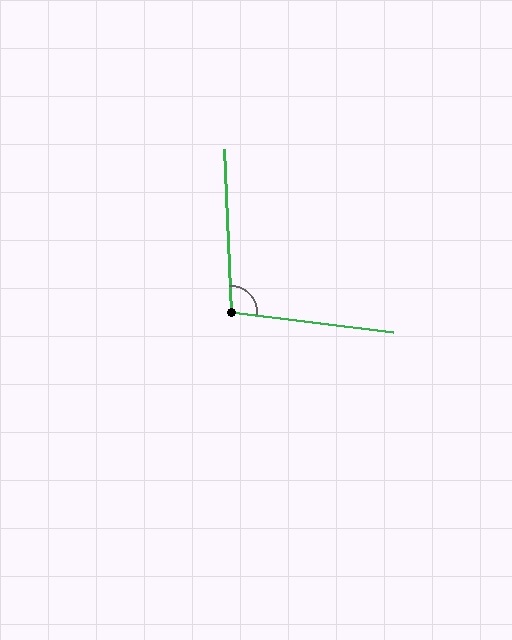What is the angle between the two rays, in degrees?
Approximately 99 degrees.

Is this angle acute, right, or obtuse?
It is obtuse.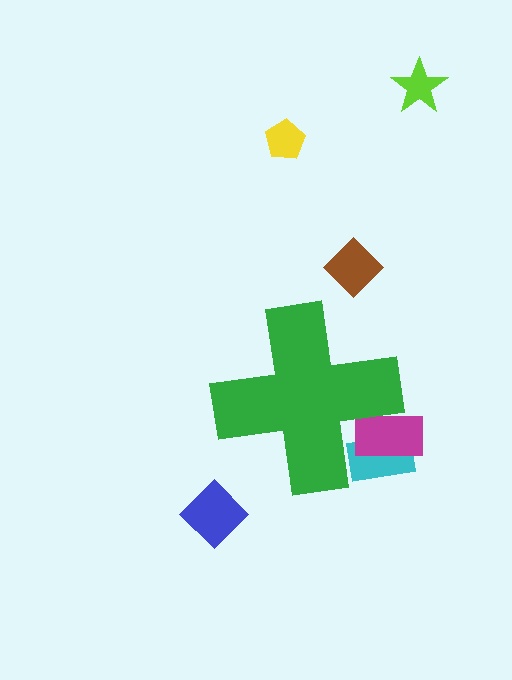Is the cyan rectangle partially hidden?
Yes, the cyan rectangle is partially hidden behind the green cross.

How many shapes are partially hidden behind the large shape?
2 shapes are partially hidden.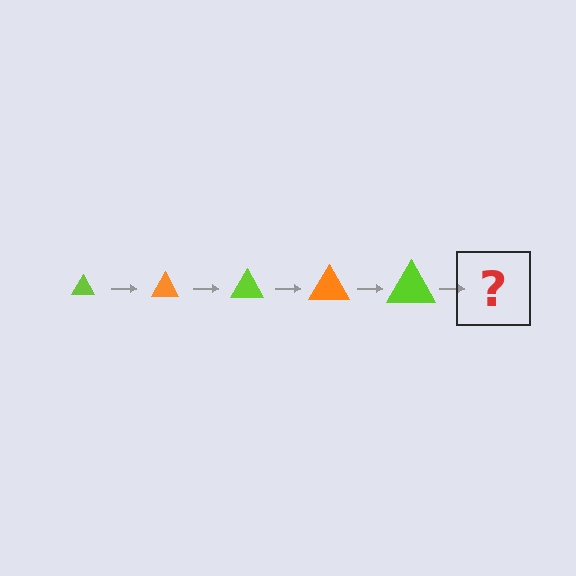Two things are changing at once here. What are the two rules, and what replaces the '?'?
The two rules are that the triangle grows larger each step and the color cycles through lime and orange. The '?' should be an orange triangle, larger than the previous one.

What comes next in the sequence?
The next element should be an orange triangle, larger than the previous one.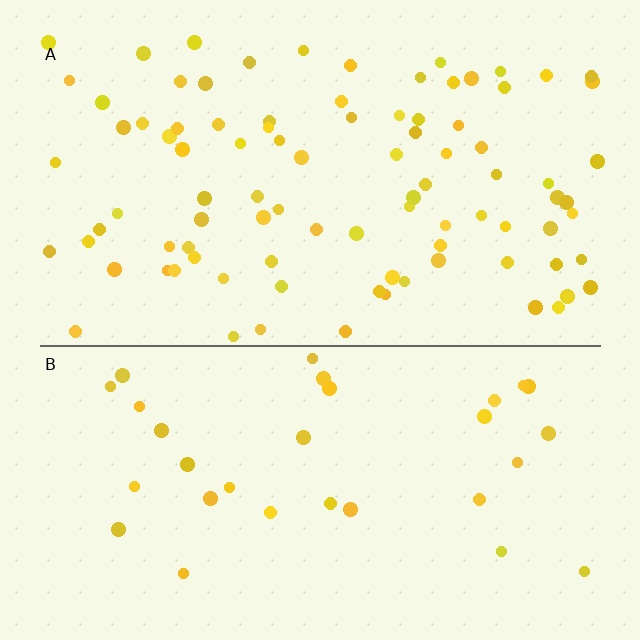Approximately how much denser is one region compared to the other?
Approximately 2.9× — region A over region B.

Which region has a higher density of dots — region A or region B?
A (the top).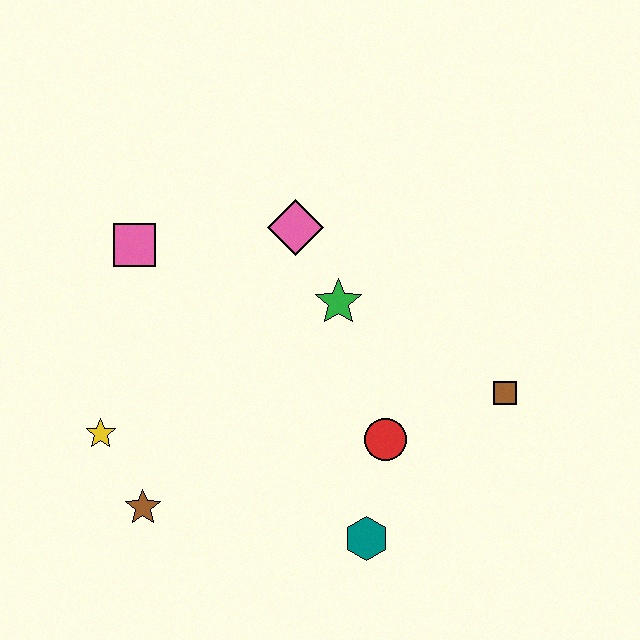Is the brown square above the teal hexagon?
Yes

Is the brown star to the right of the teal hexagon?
No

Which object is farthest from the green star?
The brown star is farthest from the green star.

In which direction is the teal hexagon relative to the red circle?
The teal hexagon is below the red circle.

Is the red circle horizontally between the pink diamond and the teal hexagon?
No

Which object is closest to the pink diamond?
The green star is closest to the pink diamond.